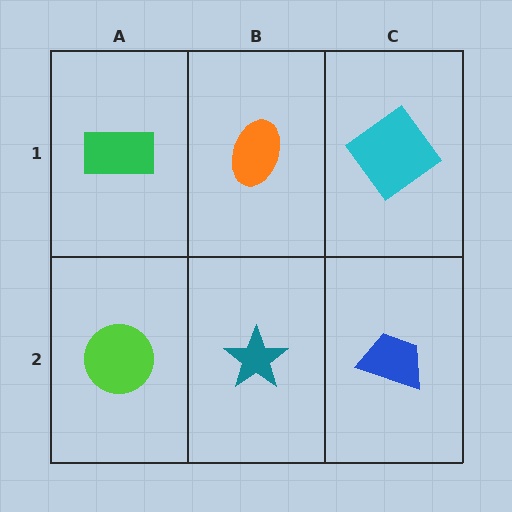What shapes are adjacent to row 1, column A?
A lime circle (row 2, column A), an orange ellipse (row 1, column B).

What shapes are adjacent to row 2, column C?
A cyan diamond (row 1, column C), a teal star (row 2, column B).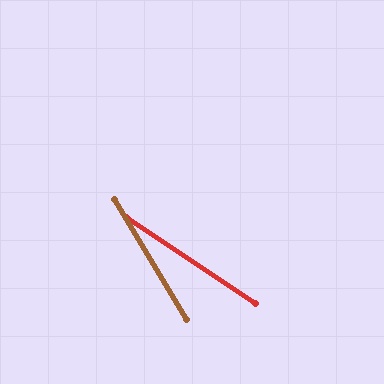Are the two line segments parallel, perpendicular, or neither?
Neither parallel nor perpendicular — they differ by about 25°.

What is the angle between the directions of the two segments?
Approximately 25 degrees.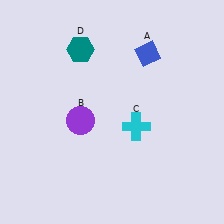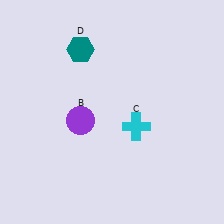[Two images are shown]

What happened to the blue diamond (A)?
The blue diamond (A) was removed in Image 2. It was in the top-right area of Image 1.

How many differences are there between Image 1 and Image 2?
There is 1 difference between the two images.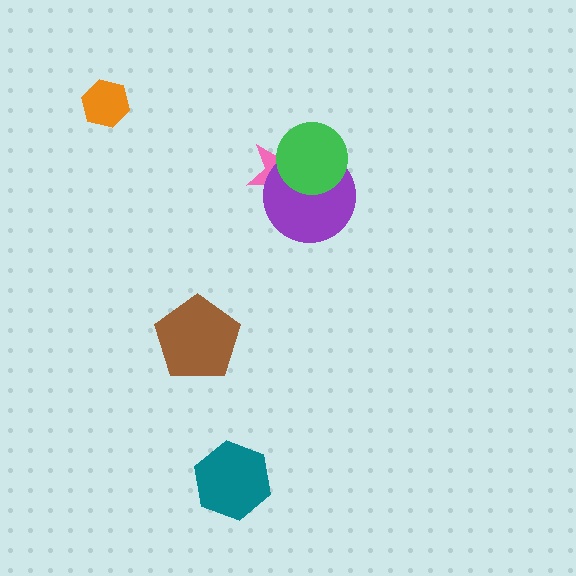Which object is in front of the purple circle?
The green circle is in front of the purple circle.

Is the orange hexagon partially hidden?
No, no other shape covers it.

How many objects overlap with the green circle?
2 objects overlap with the green circle.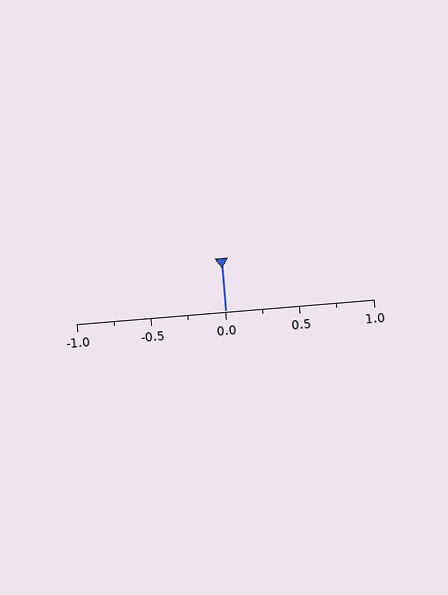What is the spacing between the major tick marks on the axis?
The major ticks are spaced 0.5 apart.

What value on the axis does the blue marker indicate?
The marker indicates approximately 0.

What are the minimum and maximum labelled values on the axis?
The axis runs from -1.0 to 1.0.